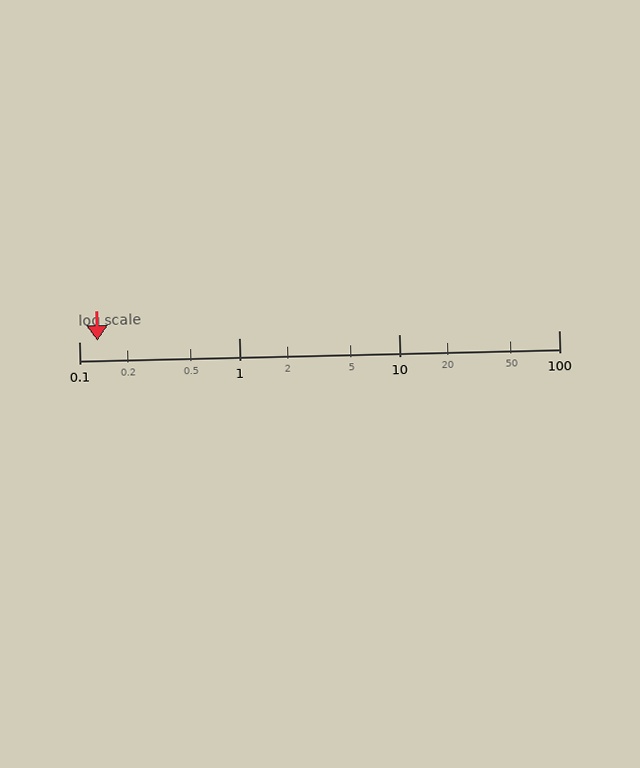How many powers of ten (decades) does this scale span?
The scale spans 3 decades, from 0.1 to 100.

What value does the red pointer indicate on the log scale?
The pointer indicates approximately 0.13.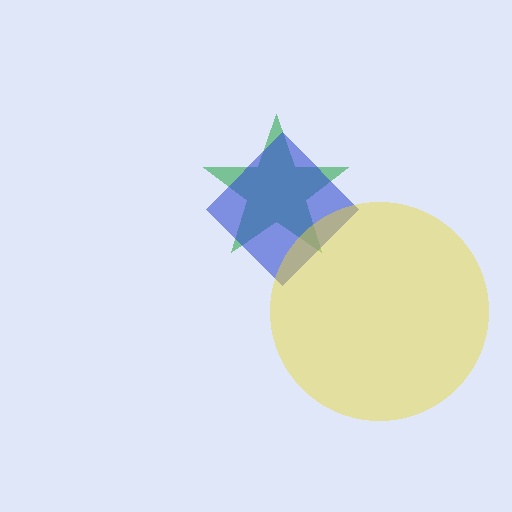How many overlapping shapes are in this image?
There are 3 overlapping shapes in the image.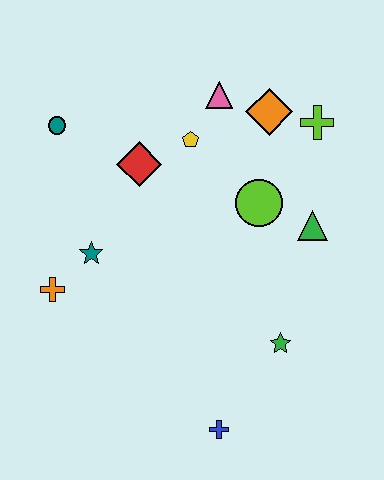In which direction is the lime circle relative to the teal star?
The lime circle is to the right of the teal star.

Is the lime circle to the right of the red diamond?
Yes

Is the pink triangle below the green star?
No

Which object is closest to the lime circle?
The green triangle is closest to the lime circle.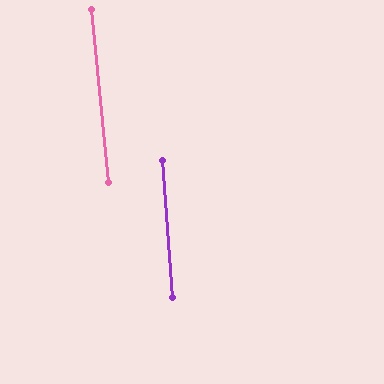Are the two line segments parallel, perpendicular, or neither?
Parallel — their directions differ by only 1.7°.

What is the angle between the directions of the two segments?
Approximately 2 degrees.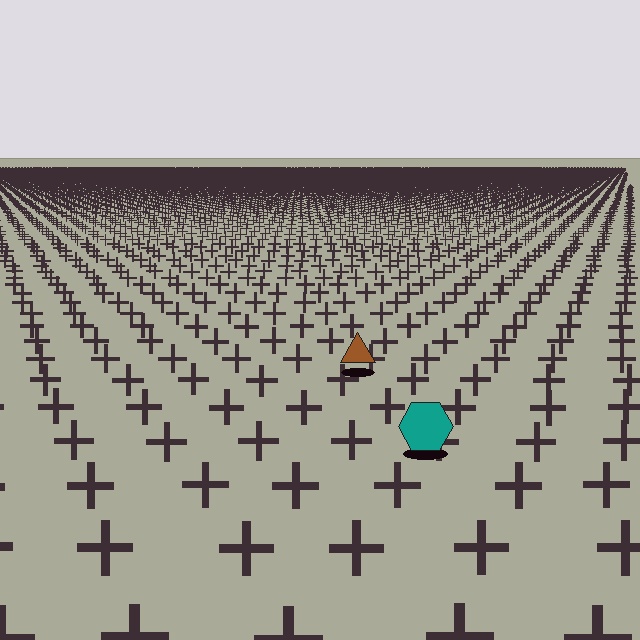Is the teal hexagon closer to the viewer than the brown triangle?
Yes. The teal hexagon is closer — you can tell from the texture gradient: the ground texture is coarser near it.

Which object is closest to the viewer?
The teal hexagon is closest. The texture marks near it are larger and more spread out.